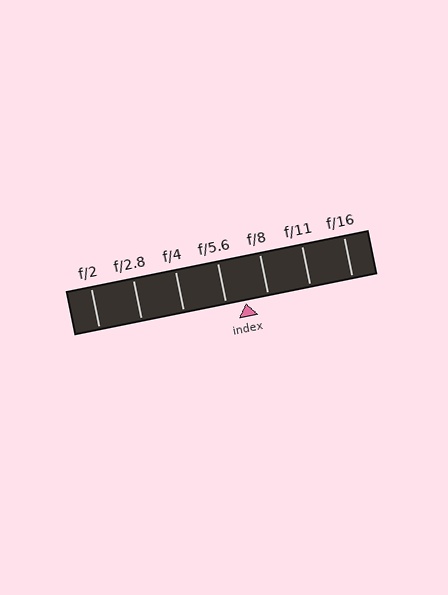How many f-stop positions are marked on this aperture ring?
There are 7 f-stop positions marked.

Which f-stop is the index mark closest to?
The index mark is closest to f/5.6.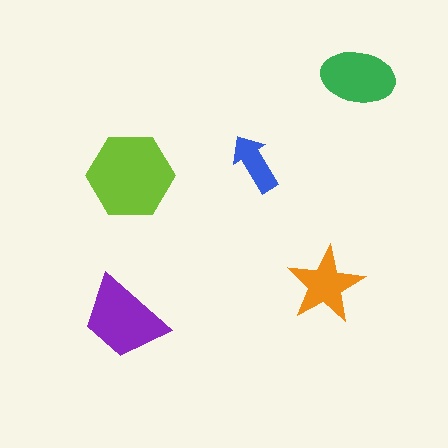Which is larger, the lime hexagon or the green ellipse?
The lime hexagon.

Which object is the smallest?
The blue arrow.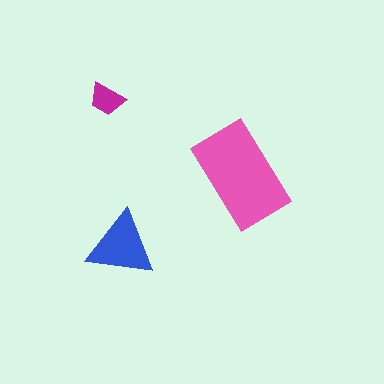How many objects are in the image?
There are 3 objects in the image.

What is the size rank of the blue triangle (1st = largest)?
2nd.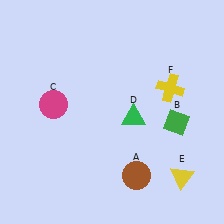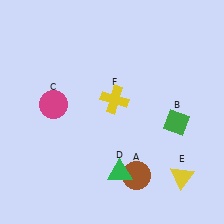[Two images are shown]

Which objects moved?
The objects that moved are: the green triangle (D), the yellow cross (F).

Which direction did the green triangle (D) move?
The green triangle (D) moved down.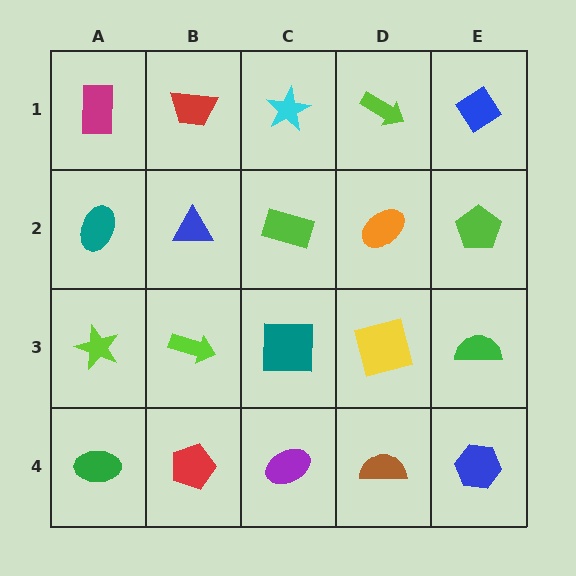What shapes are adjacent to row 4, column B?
A lime arrow (row 3, column B), a green ellipse (row 4, column A), a purple ellipse (row 4, column C).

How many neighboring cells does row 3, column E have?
3.